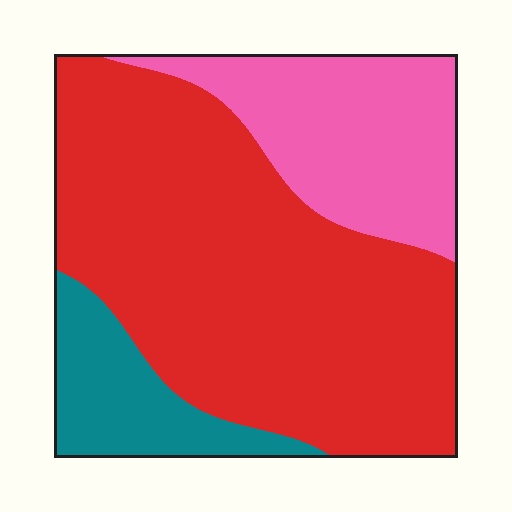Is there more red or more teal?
Red.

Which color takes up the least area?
Teal, at roughly 15%.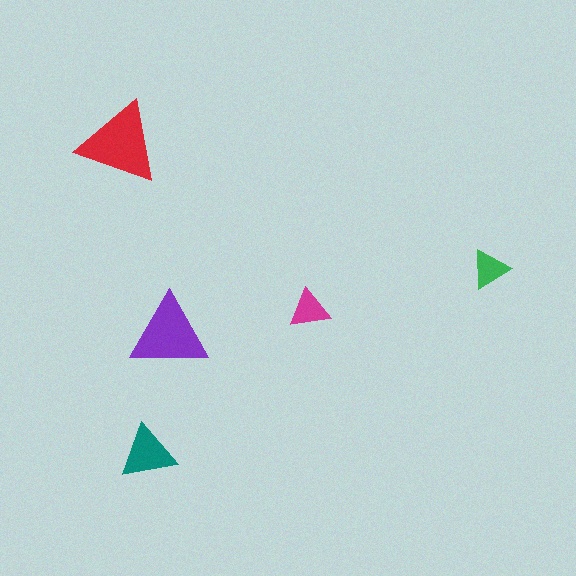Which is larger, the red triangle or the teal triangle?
The red one.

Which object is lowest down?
The teal triangle is bottommost.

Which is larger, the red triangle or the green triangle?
The red one.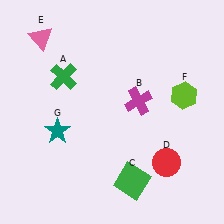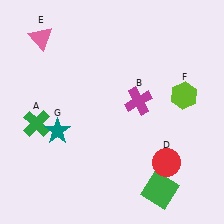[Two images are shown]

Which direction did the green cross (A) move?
The green cross (A) moved down.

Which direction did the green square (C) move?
The green square (C) moved right.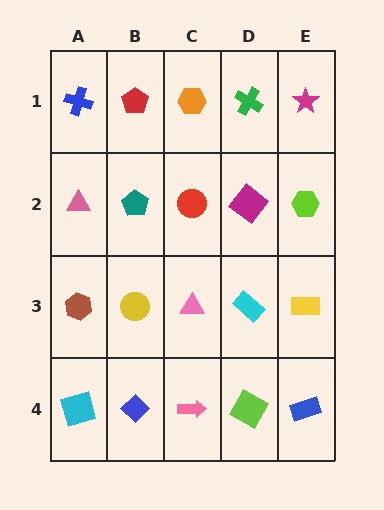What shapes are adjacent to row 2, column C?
An orange hexagon (row 1, column C), a pink triangle (row 3, column C), a teal pentagon (row 2, column B), a magenta diamond (row 2, column D).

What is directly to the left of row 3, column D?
A pink triangle.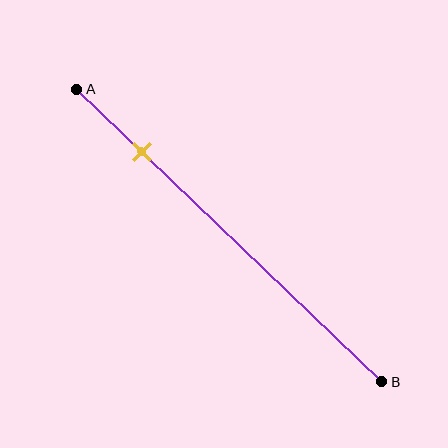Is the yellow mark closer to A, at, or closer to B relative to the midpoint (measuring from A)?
The yellow mark is closer to point A than the midpoint of segment AB.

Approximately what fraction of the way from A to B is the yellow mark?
The yellow mark is approximately 20% of the way from A to B.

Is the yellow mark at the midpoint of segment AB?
No, the mark is at about 20% from A, not at the 50% midpoint.